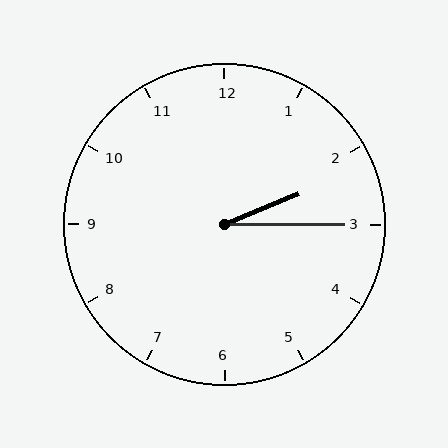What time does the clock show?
2:15.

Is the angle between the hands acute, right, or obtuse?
It is acute.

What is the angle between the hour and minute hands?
Approximately 22 degrees.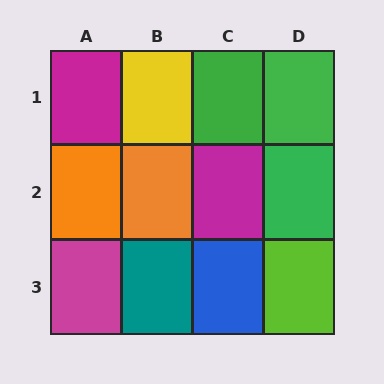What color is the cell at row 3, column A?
Magenta.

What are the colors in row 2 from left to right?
Orange, orange, magenta, green.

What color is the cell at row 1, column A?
Magenta.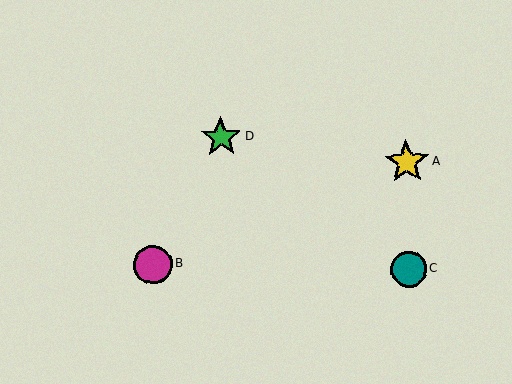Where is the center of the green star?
The center of the green star is at (221, 137).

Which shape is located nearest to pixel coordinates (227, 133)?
The green star (labeled D) at (221, 137) is nearest to that location.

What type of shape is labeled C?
Shape C is a teal circle.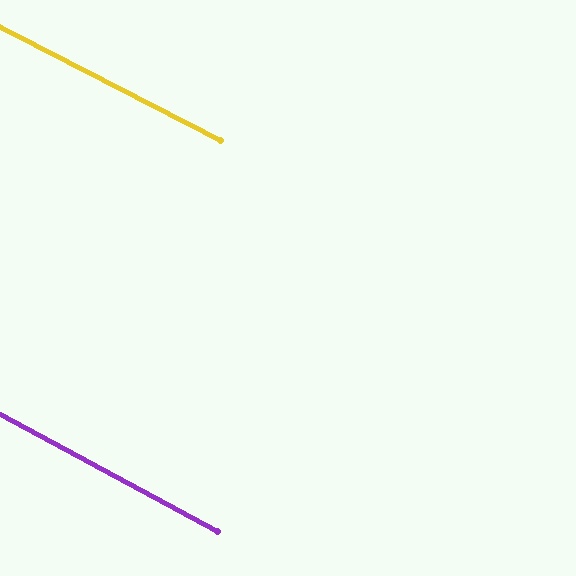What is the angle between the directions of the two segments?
Approximately 1 degree.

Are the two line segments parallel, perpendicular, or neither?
Parallel — their directions differ by only 1.1°.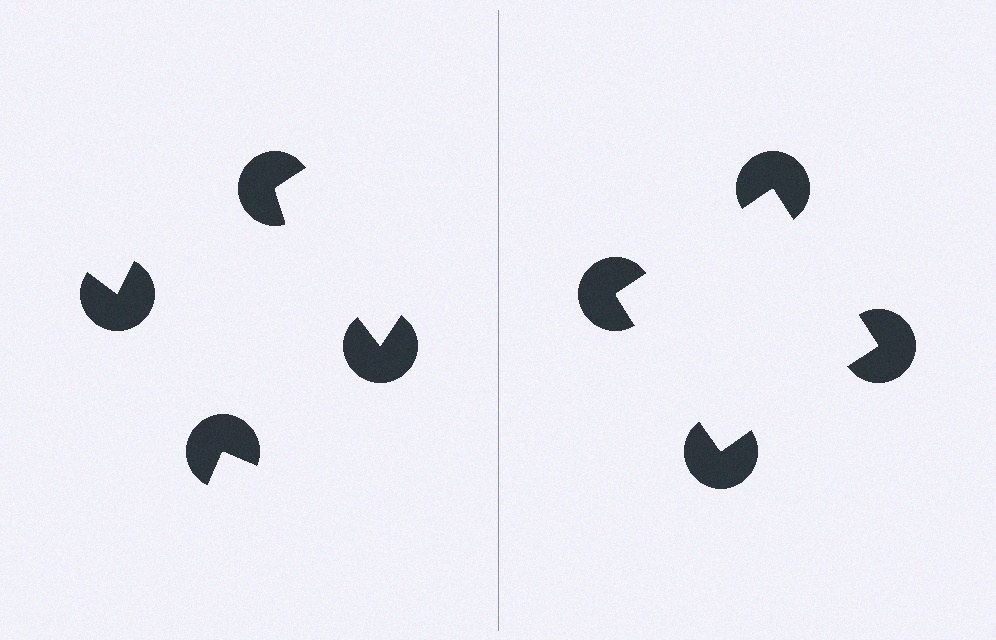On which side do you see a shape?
An illusory square appears on the right side. On the left side the wedge cuts are rotated, so no coherent shape forms.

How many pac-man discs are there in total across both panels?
8 — 4 on each side.